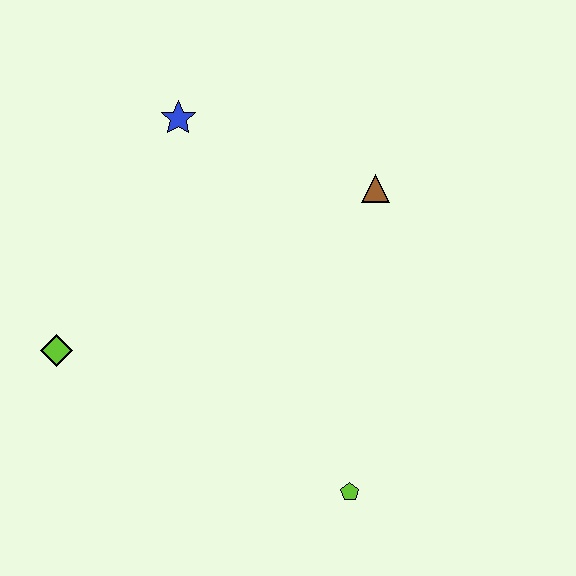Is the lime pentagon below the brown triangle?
Yes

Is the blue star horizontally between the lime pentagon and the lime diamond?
Yes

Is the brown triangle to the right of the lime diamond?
Yes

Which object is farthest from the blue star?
The lime pentagon is farthest from the blue star.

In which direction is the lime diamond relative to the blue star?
The lime diamond is below the blue star.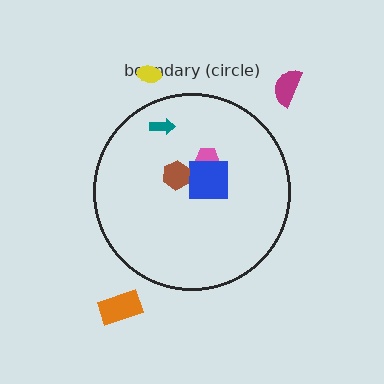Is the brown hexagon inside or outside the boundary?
Inside.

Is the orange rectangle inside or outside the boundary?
Outside.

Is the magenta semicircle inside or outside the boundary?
Outside.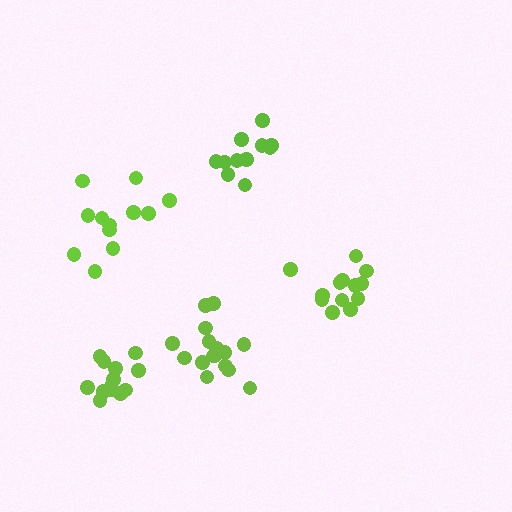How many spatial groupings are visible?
There are 5 spatial groupings.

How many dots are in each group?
Group 1: 13 dots, Group 2: 11 dots, Group 3: 13 dots, Group 4: 12 dots, Group 5: 17 dots (66 total).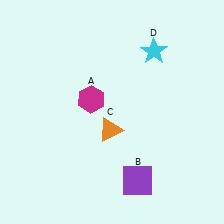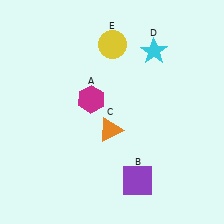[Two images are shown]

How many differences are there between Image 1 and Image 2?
There is 1 difference between the two images.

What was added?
A yellow circle (E) was added in Image 2.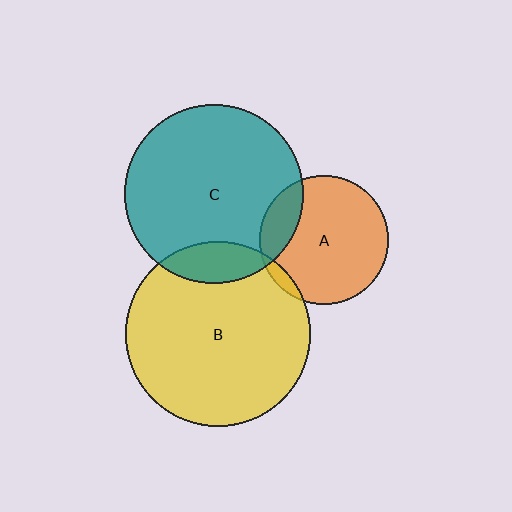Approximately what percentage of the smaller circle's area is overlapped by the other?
Approximately 15%.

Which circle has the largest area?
Circle B (yellow).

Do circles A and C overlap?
Yes.